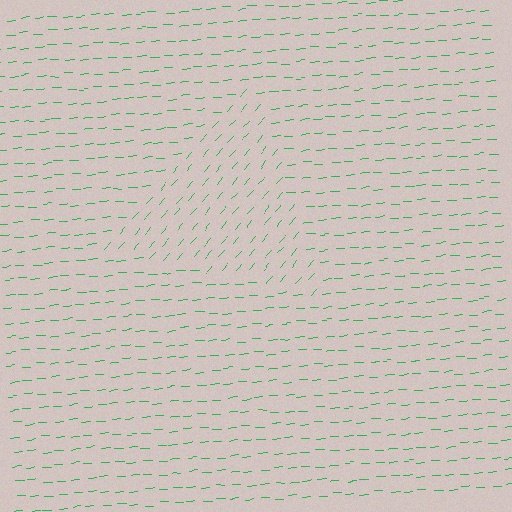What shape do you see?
I see a triangle.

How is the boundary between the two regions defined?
The boundary is defined purely by a change in line orientation (approximately 45 degrees difference). All lines are the same color and thickness.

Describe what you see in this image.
The image is filled with small green line segments. A triangle region in the image has lines oriented differently from the surrounding lines, creating a visible texture boundary.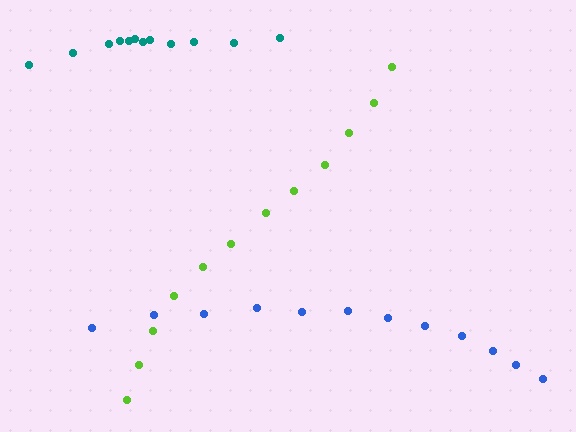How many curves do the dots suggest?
There are 3 distinct paths.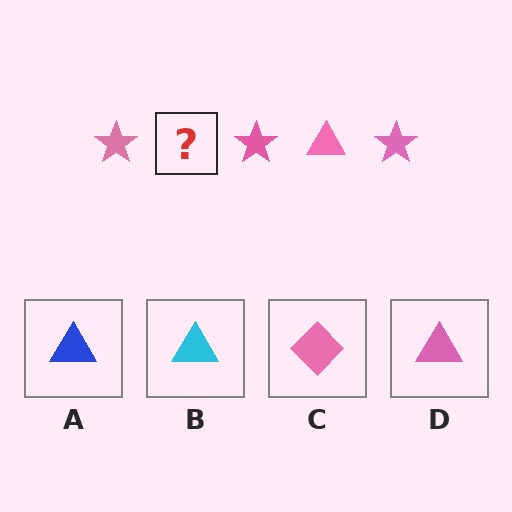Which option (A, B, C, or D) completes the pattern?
D.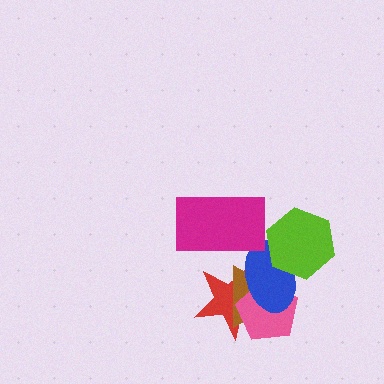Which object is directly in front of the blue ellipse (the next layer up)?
The lime hexagon is directly in front of the blue ellipse.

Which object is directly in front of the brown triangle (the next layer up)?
The pink pentagon is directly in front of the brown triangle.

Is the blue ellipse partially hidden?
Yes, it is partially covered by another shape.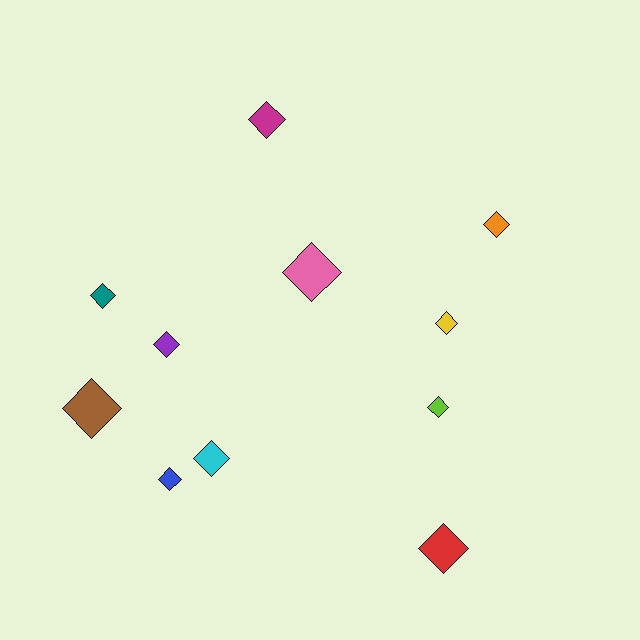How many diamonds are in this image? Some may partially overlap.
There are 11 diamonds.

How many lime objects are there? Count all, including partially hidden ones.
There is 1 lime object.